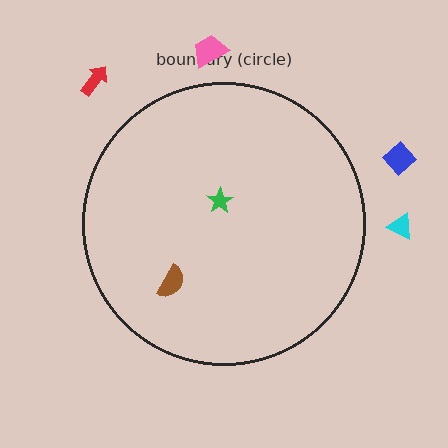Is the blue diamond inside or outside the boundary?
Outside.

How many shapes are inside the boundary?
2 inside, 4 outside.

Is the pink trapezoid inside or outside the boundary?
Outside.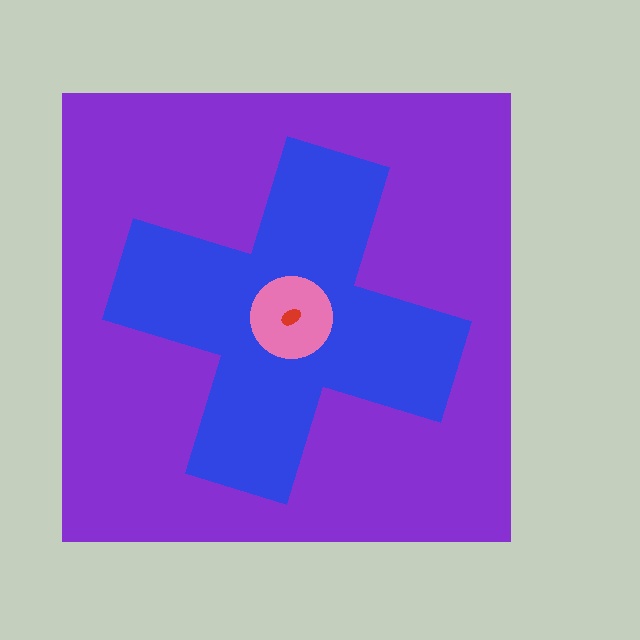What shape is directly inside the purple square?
The blue cross.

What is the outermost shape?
The purple square.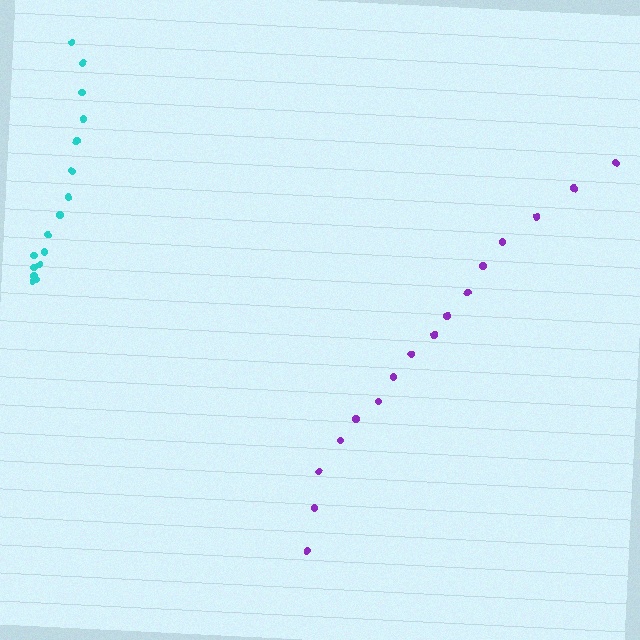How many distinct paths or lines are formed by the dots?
There are 2 distinct paths.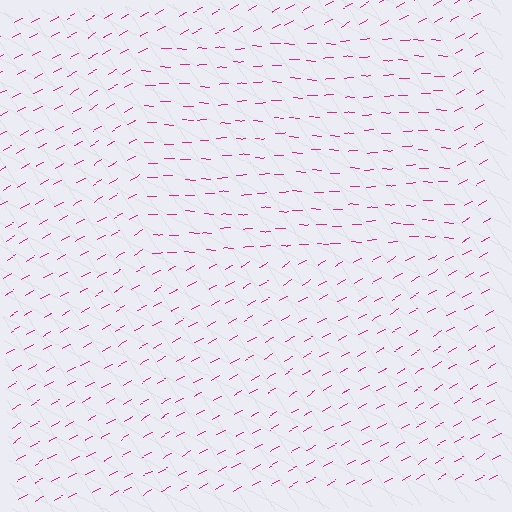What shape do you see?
I see a rectangle.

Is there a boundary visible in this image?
Yes, there is a texture boundary formed by a change in line orientation.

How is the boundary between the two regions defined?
The boundary is defined purely by a change in line orientation (approximately 31 degrees difference). All lines are the same color and thickness.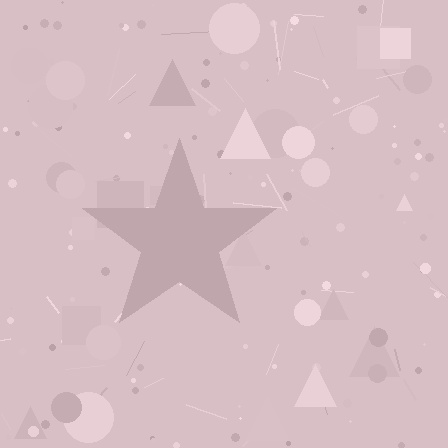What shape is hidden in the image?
A star is hidden in the image.